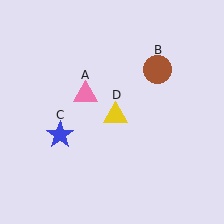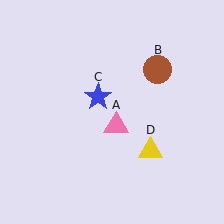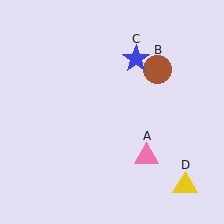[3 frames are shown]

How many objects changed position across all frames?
3 objects changed position: pink triangle (object A), blue star (object C), yellow triangle (object D).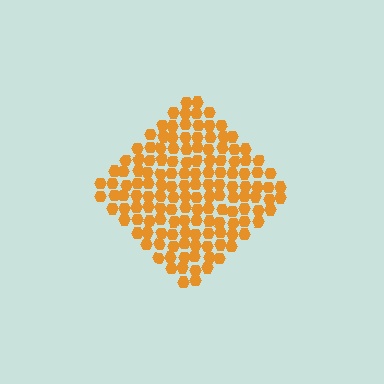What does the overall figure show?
The overall figure shows a diamond.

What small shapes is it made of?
It is made of small hexagons.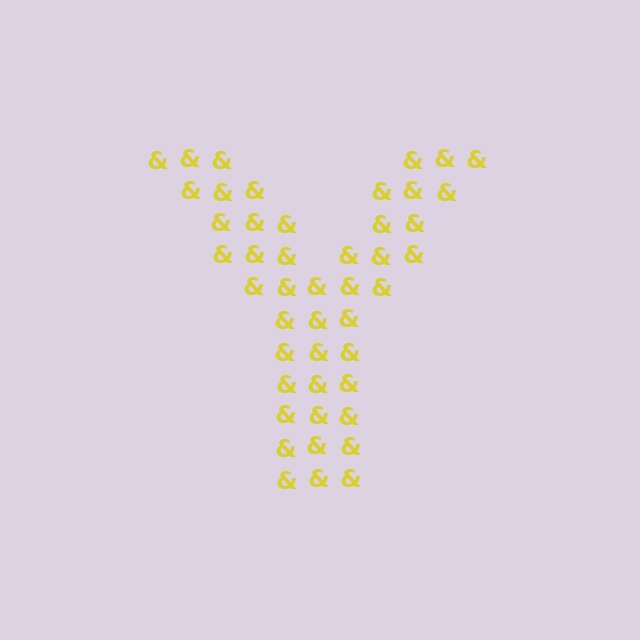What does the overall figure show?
The overall figure shows the letter Y.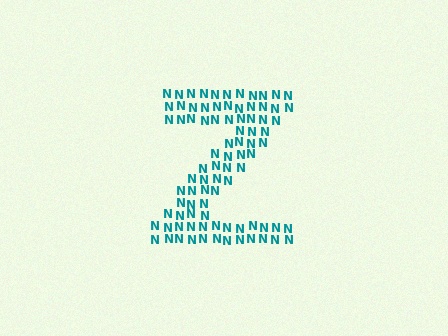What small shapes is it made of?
It is made of small letter N's.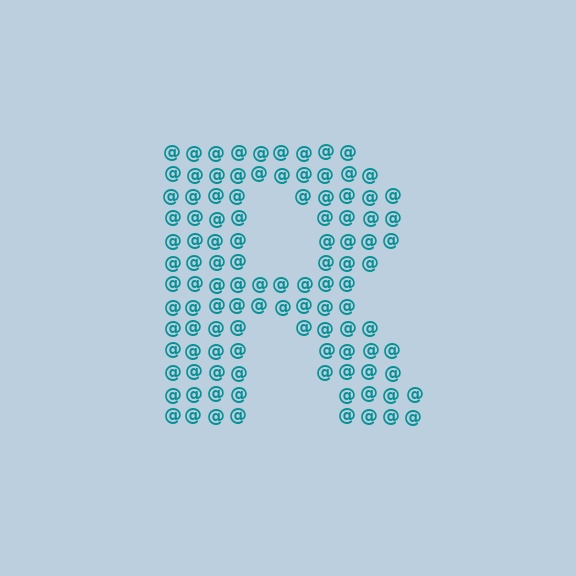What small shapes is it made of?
It is made of small at signs.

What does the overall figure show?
The overall figure shows the letter R.